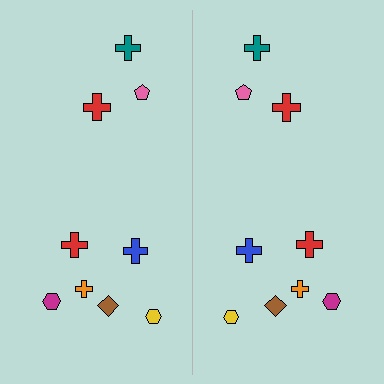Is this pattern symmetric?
Yes, this pattern has bilateral (reflection) symmetry.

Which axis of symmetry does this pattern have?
The pattern has a vertical axis of symmetry running through the center of the image.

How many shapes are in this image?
There are 18 shapes in this image.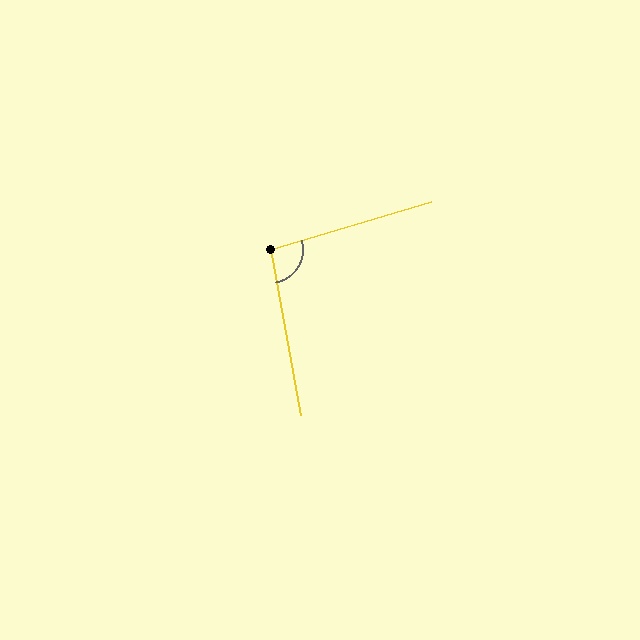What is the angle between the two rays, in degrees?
Approximately 96 degrees.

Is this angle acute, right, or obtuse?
It is obtuse.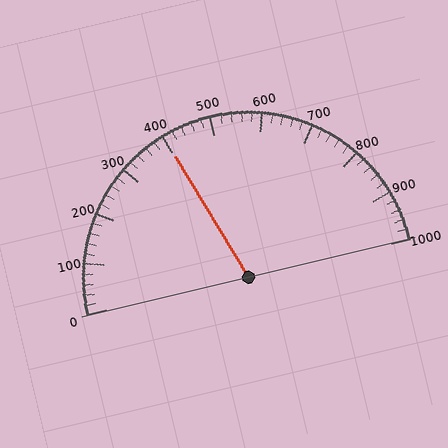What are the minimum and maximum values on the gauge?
The gauge ranges from 0 to 1000.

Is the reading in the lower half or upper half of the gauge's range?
The reading is in the lower half of the range (0 to 1000).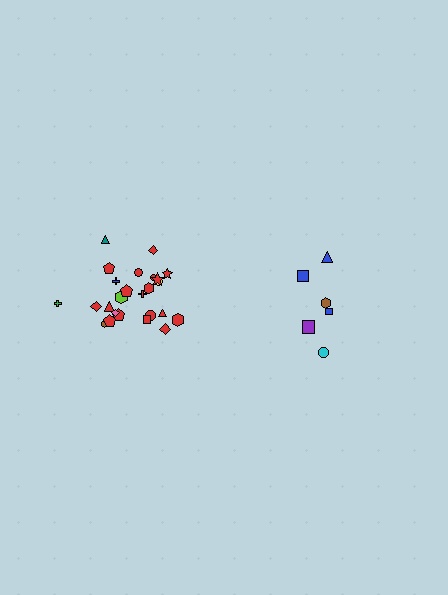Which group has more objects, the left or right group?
The left group.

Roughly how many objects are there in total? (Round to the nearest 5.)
Roughly 30 objects in total.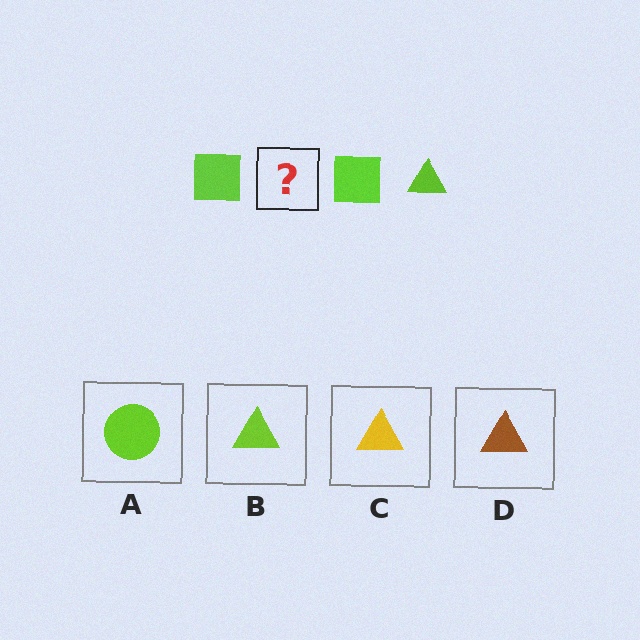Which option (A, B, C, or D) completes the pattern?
B.